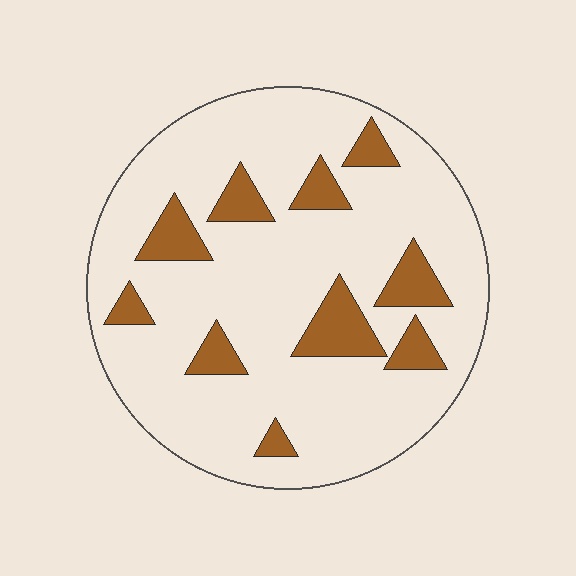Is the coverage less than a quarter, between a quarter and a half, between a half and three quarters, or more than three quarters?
Less than a quarter.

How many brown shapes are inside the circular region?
10.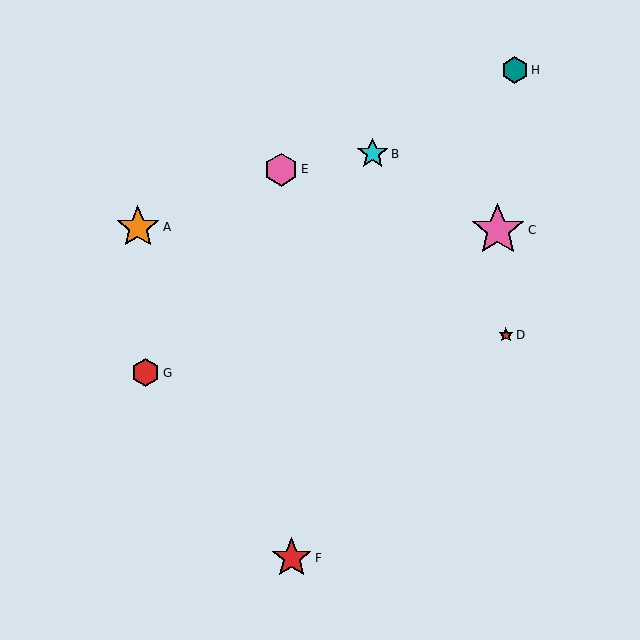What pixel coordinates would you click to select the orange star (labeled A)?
Click at (138, 227) to select the orange star A.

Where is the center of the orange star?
The center of the orange star is at (138, 227).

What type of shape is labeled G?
Shape G is a red hexagon.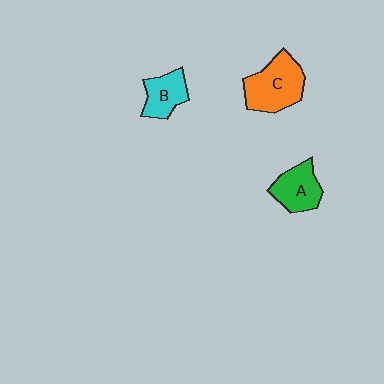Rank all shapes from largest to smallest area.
From largest to smallest: C (orange), A (green), B (cyan).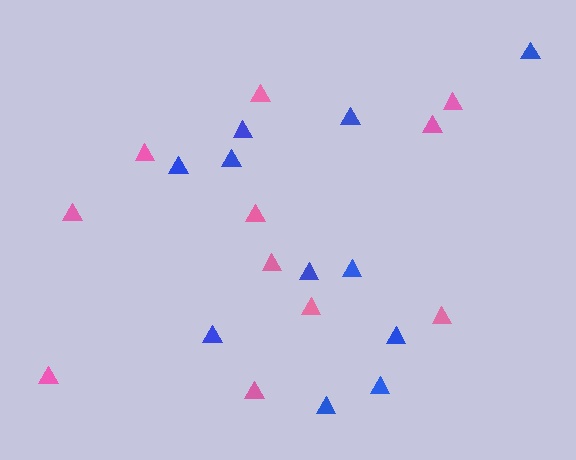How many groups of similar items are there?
There are 2 groups: one group of blue triangles (11) and one group of pink triangles (11).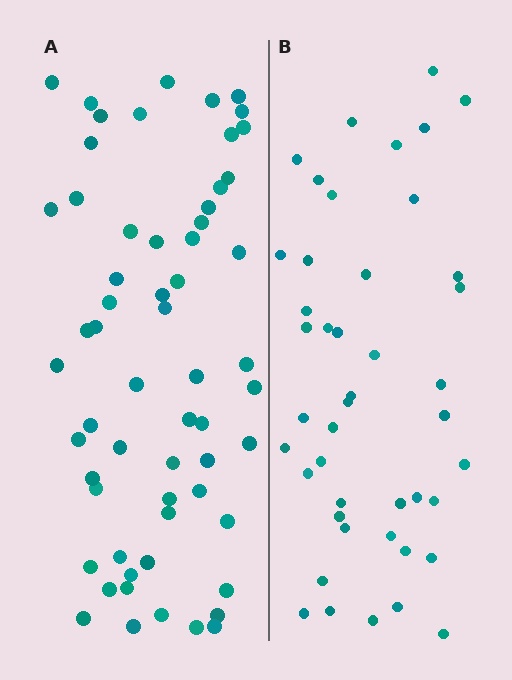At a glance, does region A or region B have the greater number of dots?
Region A (the left region) has more dots.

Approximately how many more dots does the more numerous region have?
Region A has approximately 15 more dots than region B.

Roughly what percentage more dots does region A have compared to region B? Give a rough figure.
About 35% more.